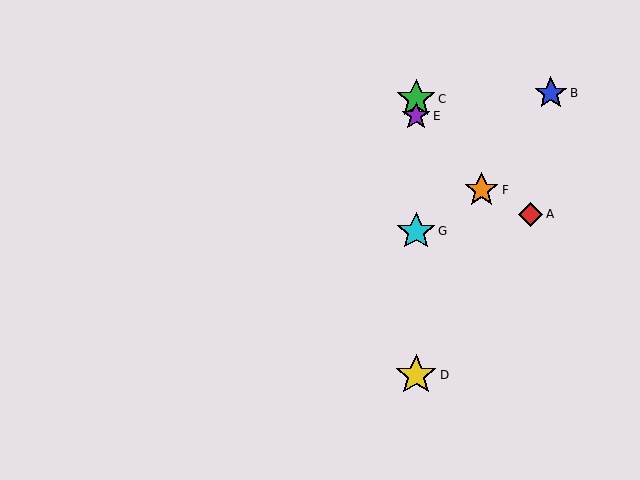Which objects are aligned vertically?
Objects C, D, E, G are aligned vertically.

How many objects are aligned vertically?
4 objects (C, D, E, G) are aligned vertically.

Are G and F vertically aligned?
No, G is at x≈416 and F is at x≈482.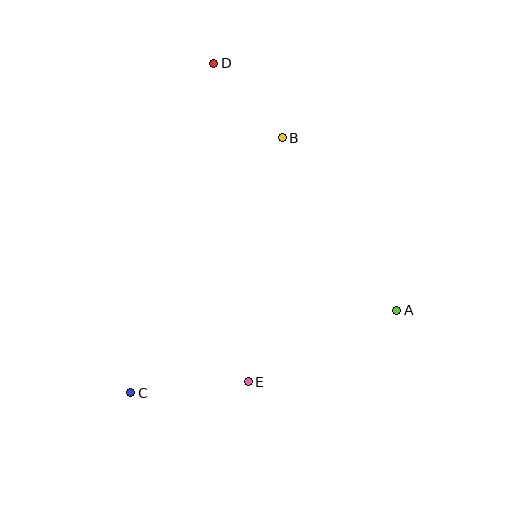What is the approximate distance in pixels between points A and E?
The distance between A and E is approximately 165 pixels.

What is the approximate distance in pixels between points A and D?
The distance between A and D is approximately 307 pixels.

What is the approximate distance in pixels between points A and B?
The distance between A and B is approximately 207 pixels.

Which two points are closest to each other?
Points B and D are closest to each other.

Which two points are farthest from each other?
Points C and D are farthest from each other.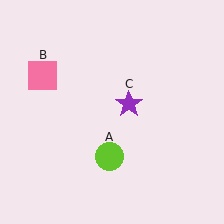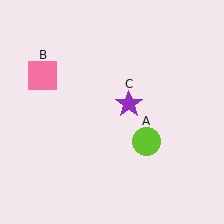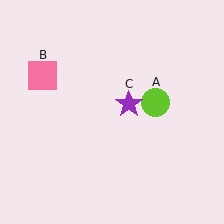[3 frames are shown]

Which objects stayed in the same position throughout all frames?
Pink square (object B) and purple star (object C) remained stationary.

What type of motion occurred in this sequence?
The lime circle (object A) rotated counterclockwise around the center of the scene.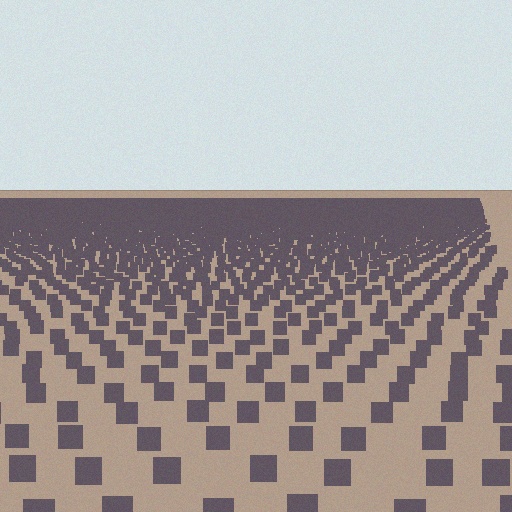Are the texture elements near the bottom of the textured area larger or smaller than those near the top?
Larger. Near the bottom, elements are closer to the viewer and appear at a bigger on-screen size.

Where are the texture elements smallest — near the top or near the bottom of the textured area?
Near the top.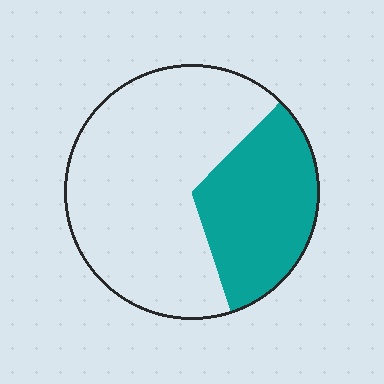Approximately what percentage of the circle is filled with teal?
Approximately 35%.